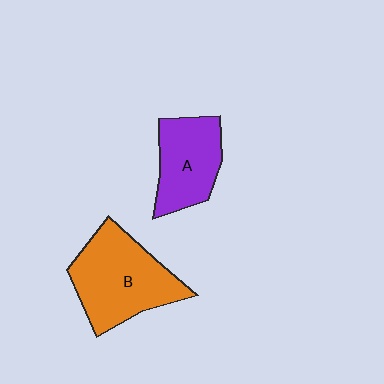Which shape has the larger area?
Shape B (orange).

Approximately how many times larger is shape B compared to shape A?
Approximately 1.4 times.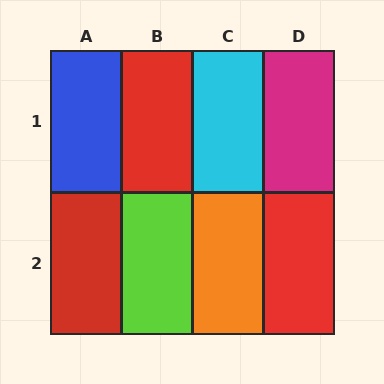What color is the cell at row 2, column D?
Red.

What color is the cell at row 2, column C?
Orange.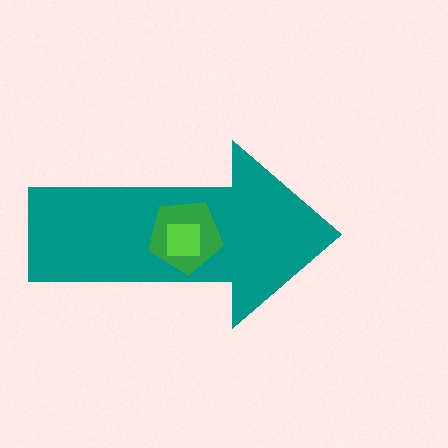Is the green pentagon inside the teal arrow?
Yes.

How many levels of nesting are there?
3.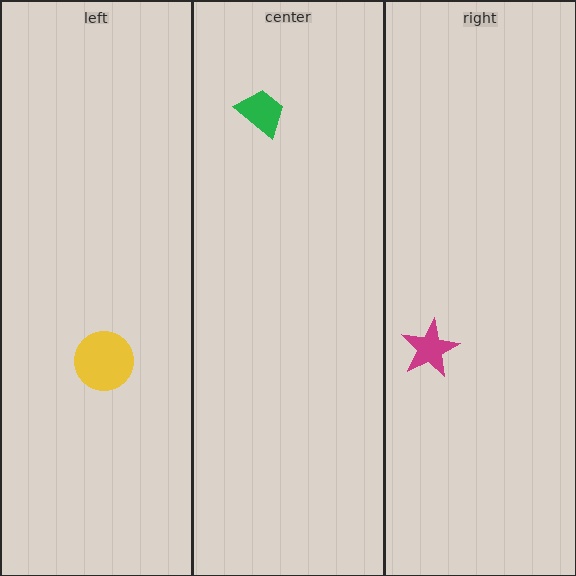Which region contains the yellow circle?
The left region.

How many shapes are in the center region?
1.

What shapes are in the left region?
The yellow circle.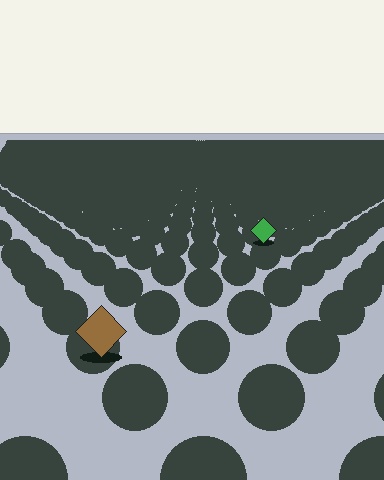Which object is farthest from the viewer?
The green diamond is farthest from the viewer. It appears smaller and the ground texture around it is denser.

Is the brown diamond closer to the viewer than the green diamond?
Yes. The brown diamond is closer — you can tell from the texture gradient: the ground texture is coarser near it.